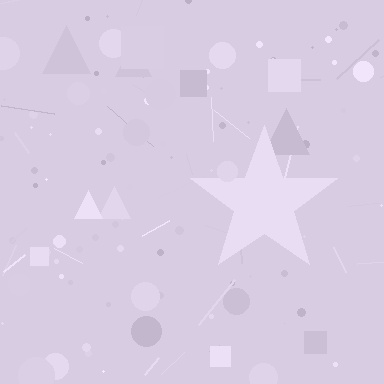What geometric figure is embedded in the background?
A star is embedded in the background.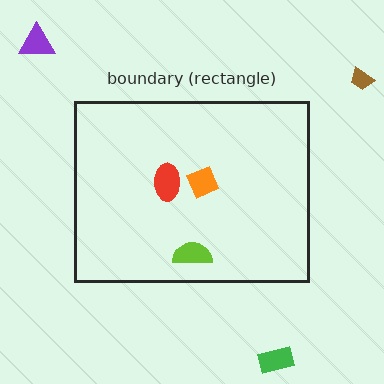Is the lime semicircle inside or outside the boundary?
Inside.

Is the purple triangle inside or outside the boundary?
Outside.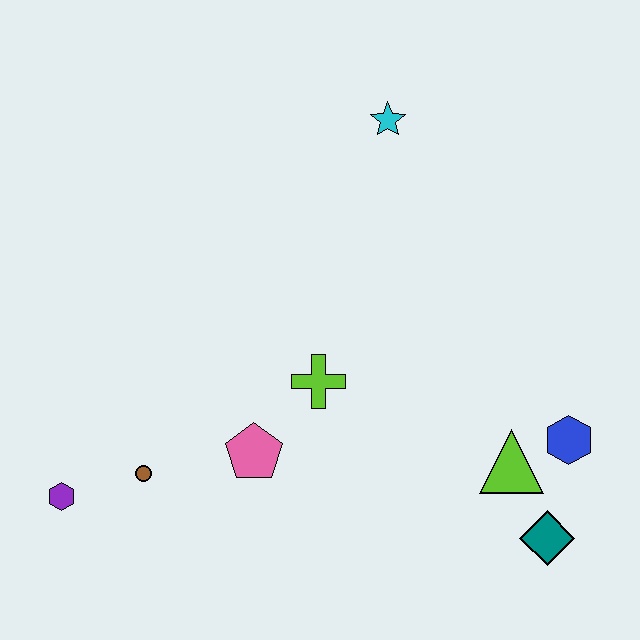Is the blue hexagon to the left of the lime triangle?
No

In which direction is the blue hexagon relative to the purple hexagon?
The blue hexagon is to the right of the purple hexagon.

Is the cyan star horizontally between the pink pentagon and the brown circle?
No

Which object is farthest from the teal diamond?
The purple hexagon is farthest from the teal diamond.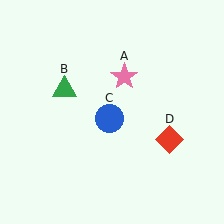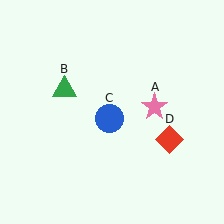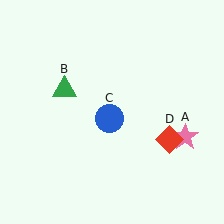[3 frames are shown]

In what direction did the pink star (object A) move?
The pink star (object A) moved down and to the right.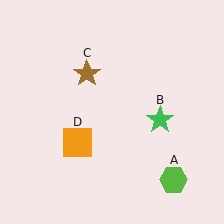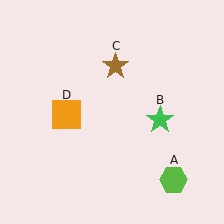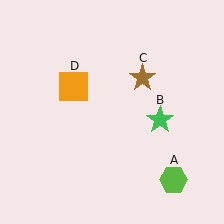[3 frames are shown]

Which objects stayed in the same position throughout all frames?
Lime hexagon (object A) and green star (object B) remained stationary.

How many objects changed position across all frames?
2 objects changed position: brown star (object C), orange square (object D).